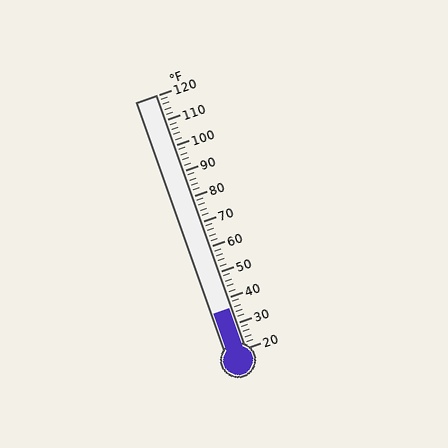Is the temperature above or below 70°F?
The temperature is below 70°F.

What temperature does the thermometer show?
The thermometer shows approximately 36°F.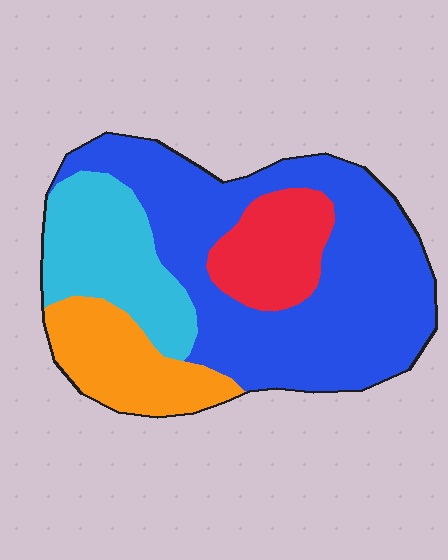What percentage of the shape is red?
Red covers roughly 15% of the shape.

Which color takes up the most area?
Blue, at roughly 55%.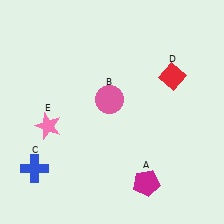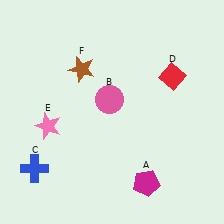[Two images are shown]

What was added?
A brown star (F) was added in Image 2.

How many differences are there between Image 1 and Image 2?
There is 1 difference between the two images.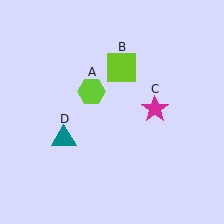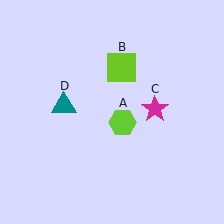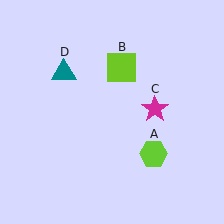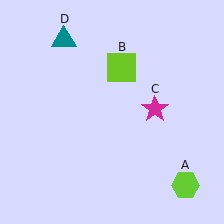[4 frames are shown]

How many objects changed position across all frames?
2 objects changed position: lime hexagon (object A), teal triangle (object D).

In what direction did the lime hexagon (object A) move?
The lime hexagon (object A) moved down and to the right.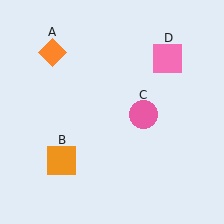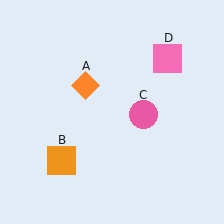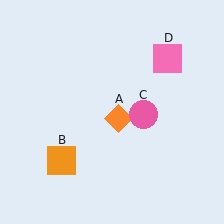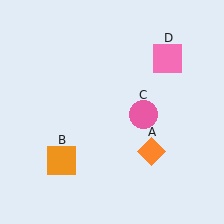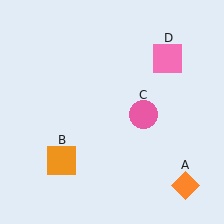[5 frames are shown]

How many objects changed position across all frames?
1 object changed position: orange diamond (object A).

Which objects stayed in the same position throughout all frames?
Orange square (object B) and pink circle (object C) and pink square (object D) remained stationary.